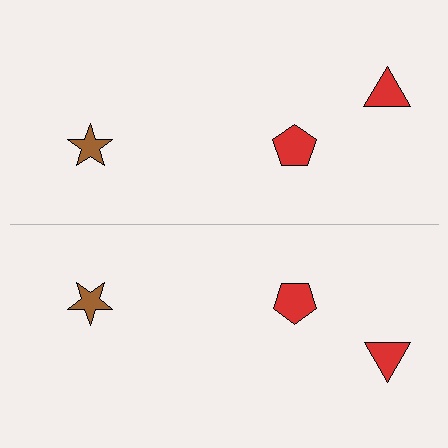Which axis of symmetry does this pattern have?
The pattern has a horizontal axis of symmetry running through the center of the image.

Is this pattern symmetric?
Yes, this pattern has bilateral (reflection) symmetry.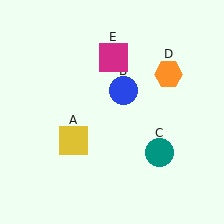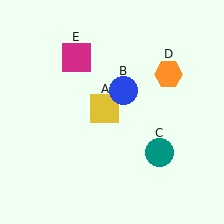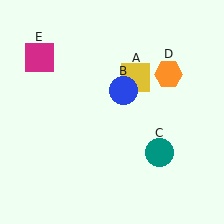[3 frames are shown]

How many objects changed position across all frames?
2 objects changed position: yellow square (object A), magenta square (object E).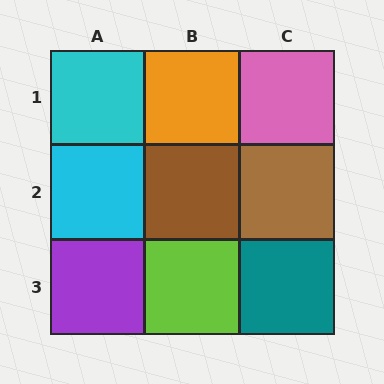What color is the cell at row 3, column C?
Teal.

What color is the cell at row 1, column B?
Orange.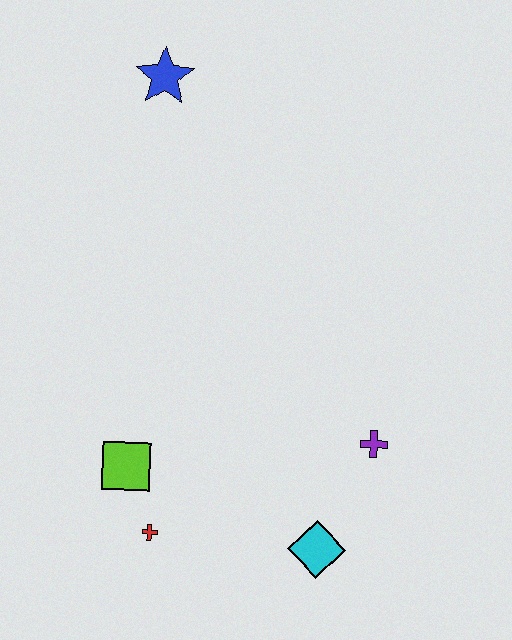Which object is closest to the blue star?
The lime square is closest to the blue star.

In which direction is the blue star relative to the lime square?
The blue star is above the lime square.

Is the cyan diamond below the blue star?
Yes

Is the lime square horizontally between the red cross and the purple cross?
No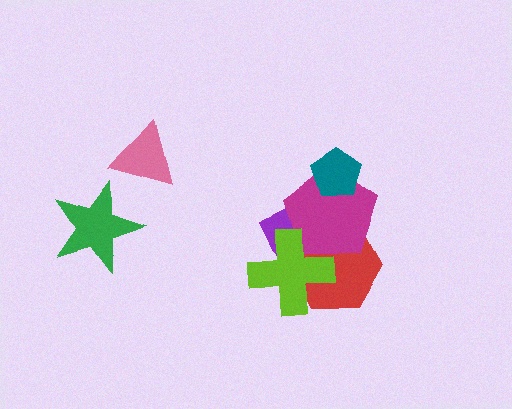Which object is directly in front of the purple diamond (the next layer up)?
The red hexagon is directly in front of the purple diamond.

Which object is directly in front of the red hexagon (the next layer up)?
The magenta pentagon is directly in front of the red hexagon.